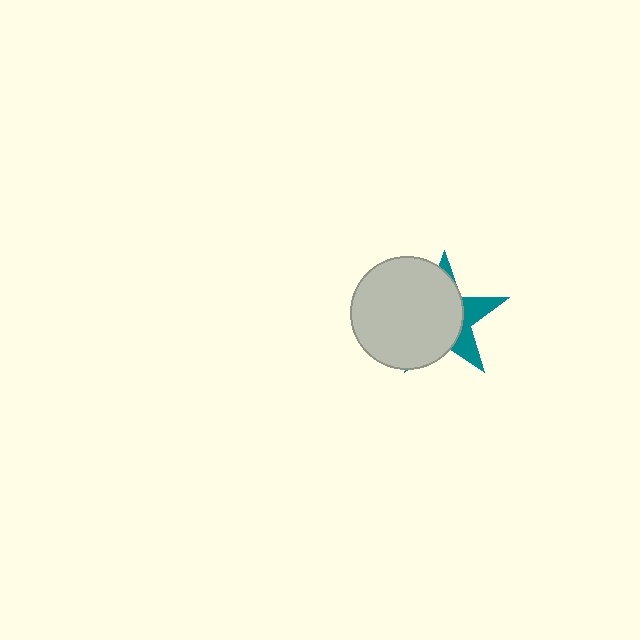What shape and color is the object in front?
The object in front is a light gray circle.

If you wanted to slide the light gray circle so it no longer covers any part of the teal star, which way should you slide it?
Slide it left — that is the most direct way to separate the two shapes.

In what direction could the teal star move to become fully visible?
The teal star could move right. That would shift it out from behind the light gray circle entirely.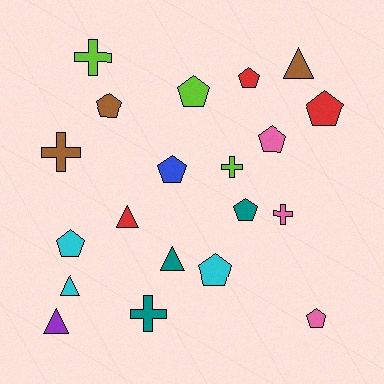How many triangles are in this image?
There are 5 triangles.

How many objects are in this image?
There are 20 objects.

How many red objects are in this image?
There are 3 red objects.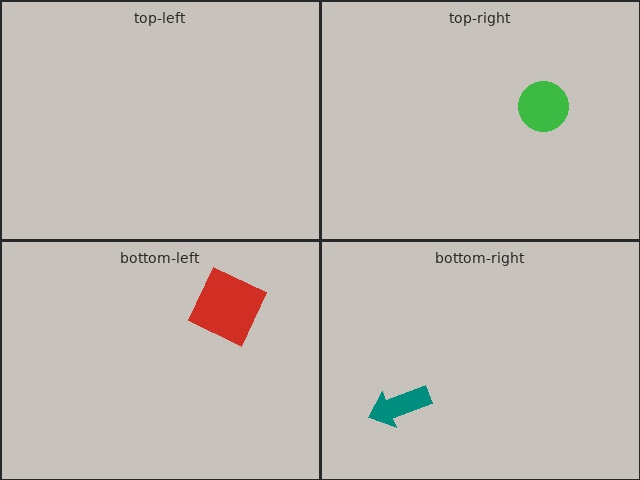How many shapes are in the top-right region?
1.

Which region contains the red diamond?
The bottom-left region.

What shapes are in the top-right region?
The green circle.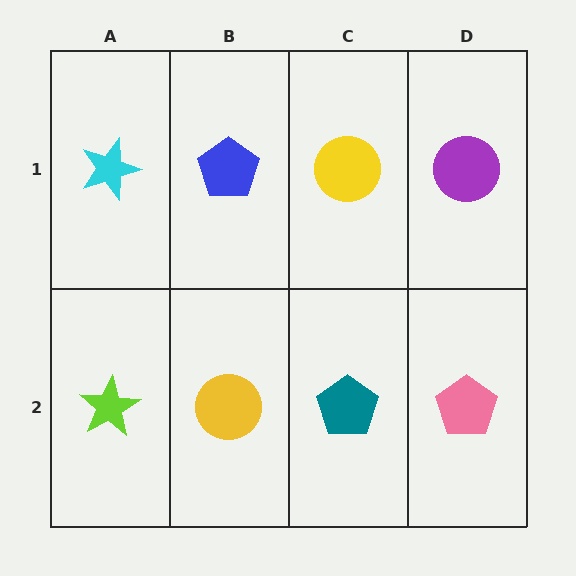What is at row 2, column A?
A lime star.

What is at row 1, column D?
A purple circle.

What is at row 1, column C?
A yellow circle.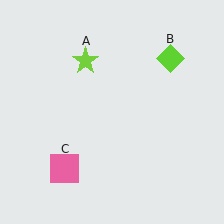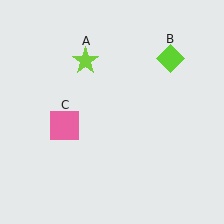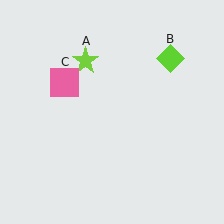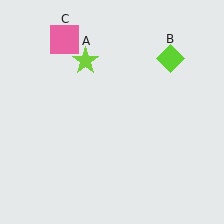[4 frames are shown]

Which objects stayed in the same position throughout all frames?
Lime star (object A) and lime diamond (object B) remained stationary.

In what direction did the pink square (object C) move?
The pink square (object C) moved up.